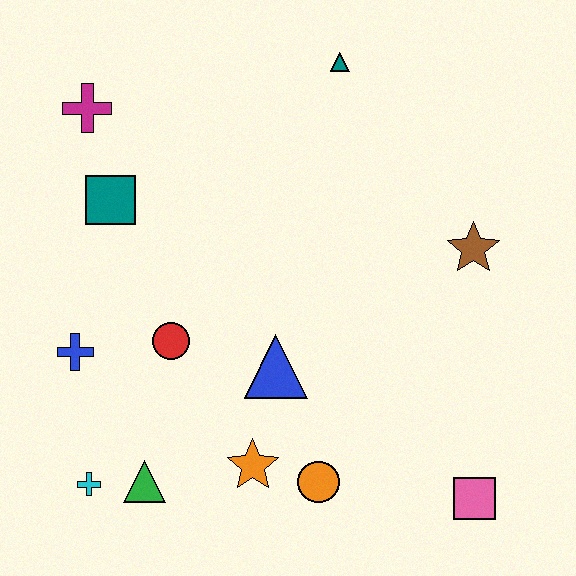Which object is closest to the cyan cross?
The green triangle is closest to the cyan cross.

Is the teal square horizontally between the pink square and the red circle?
No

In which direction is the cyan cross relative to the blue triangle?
The cyan cross is to the left of the blue triangle.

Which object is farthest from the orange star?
The teal triangle is farthest from the orange star.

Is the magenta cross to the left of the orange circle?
Yes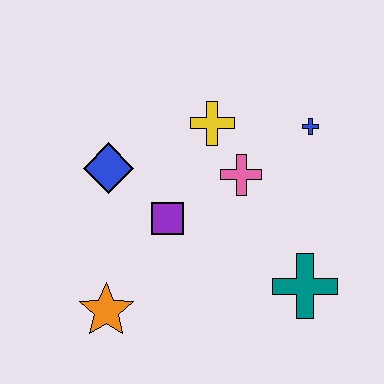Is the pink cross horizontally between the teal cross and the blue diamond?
Yes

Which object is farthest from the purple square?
The blue cross is farthest from the purple square.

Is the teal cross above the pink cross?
No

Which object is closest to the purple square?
The blue diamond is closest to the purple square.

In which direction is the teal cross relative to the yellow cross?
The teal cross is below the yellow cross.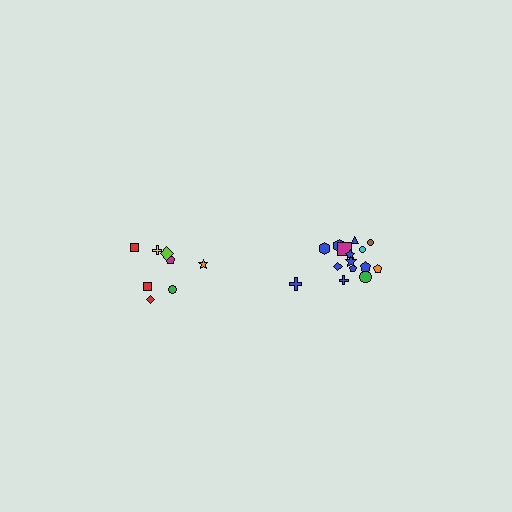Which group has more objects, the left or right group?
The right group.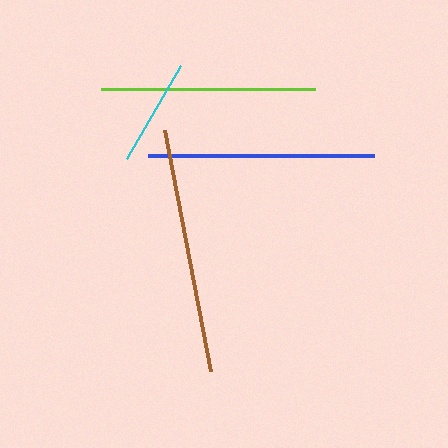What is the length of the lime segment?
The lime segment is approximately 214 pixels long.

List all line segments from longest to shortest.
From longest to shortest: brown, blue, lime, cyan.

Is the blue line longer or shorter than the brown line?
The brown line is longer than the blue line.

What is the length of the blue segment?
The blue segment is approximately 227 pixels long.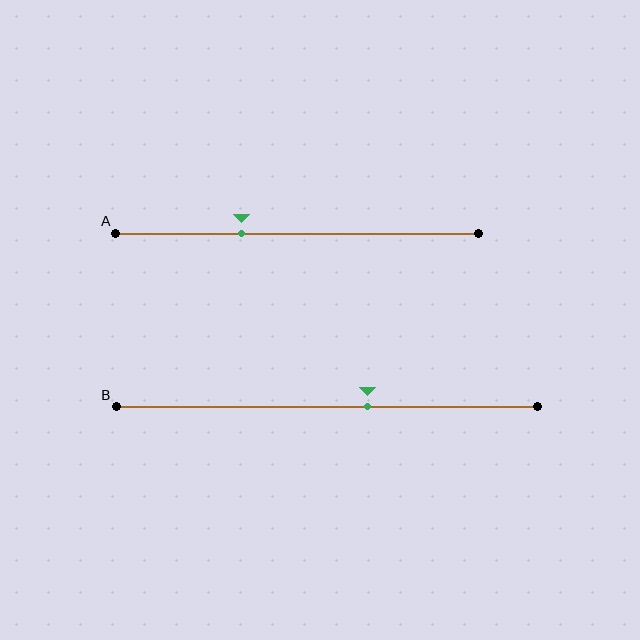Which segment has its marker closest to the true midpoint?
Segment B has its marker closest to the true midpoint.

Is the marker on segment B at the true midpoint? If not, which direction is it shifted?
No, the marker on segment B is shifted to the right by about 10% of the segment length.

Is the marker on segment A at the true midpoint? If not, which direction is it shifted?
No, the marker on segment A is shifted to the left by about 15% of the segment length.